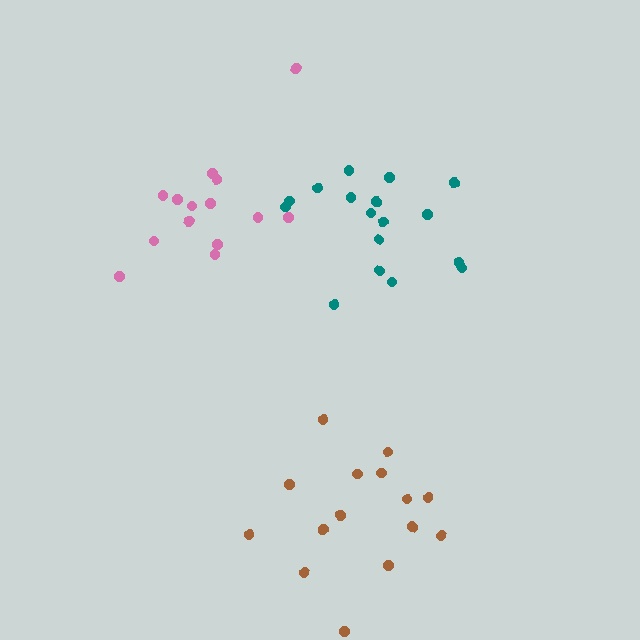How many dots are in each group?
Group 1: 17 dots, Group 2: 15 dots, Group 3: 14 dots (46 total).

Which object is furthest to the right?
The teal cluster is rightmost.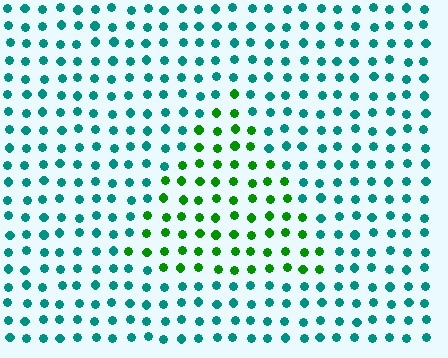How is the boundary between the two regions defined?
The boundary is defined purely by a slight shift in hue (about 54 degrees). Spacing, size, and orientation are identical on both sides.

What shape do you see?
I see a triangle.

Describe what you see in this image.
The image is filled with small teal elements in a uniform arrangement. A triangle-shaped region is visible where the elements are tinted to a slightly different hue, forming a subtle color boundary.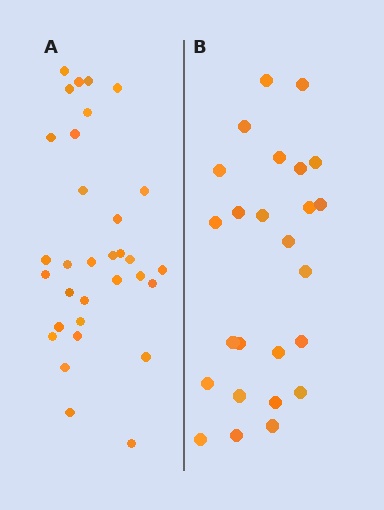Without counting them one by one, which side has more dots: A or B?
Region A (the left region) has more dots.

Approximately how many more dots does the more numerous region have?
Region A has roughly 8 or so more dots than region B.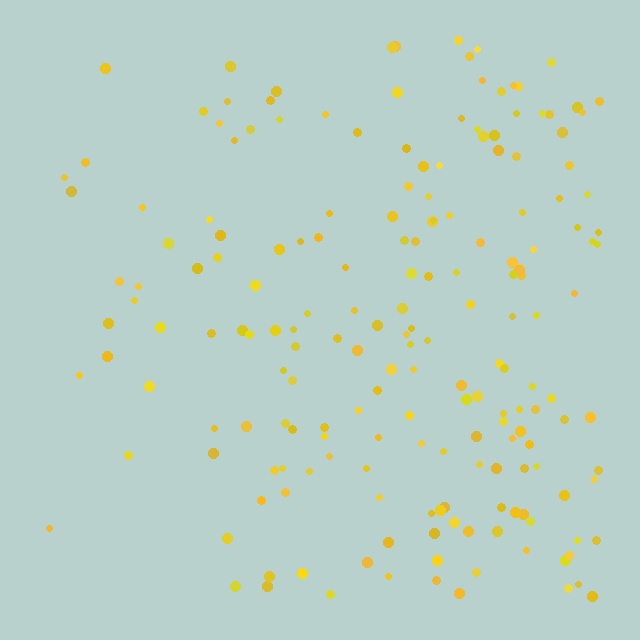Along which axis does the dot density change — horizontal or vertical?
Horizontal.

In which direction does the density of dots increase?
From left to right, with the right side densest.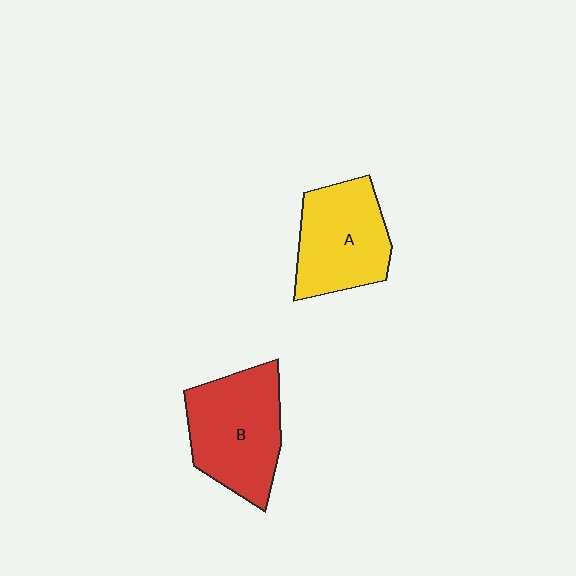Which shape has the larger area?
Shape B (red).